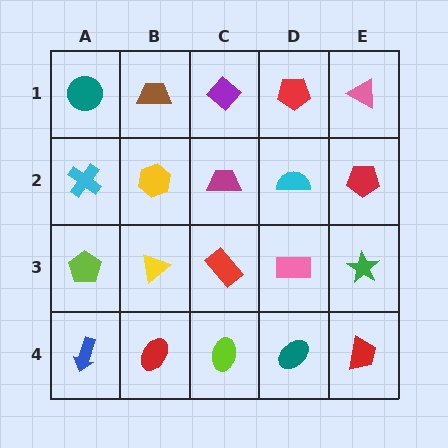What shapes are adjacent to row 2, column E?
A pink triangle (row 1, column E), a green star (row 3, column E), a cyan semicircle (row 2, column D).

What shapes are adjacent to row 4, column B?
A yellow triangle (row 3, column B), a blue arrow (row 4, column A), a lime ellipse (row 4, column C).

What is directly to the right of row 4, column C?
A teal ellipse.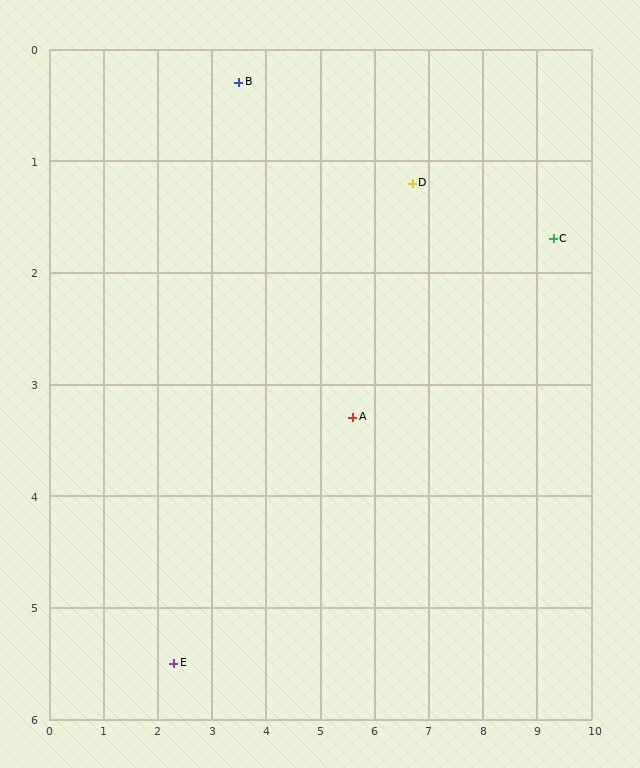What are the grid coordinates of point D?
Point D is at approximately (6.7, 1.2).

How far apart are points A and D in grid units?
Points A and D are about 2.4 grid units apart.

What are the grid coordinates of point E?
Point E is at approximately (2.3, 5.5).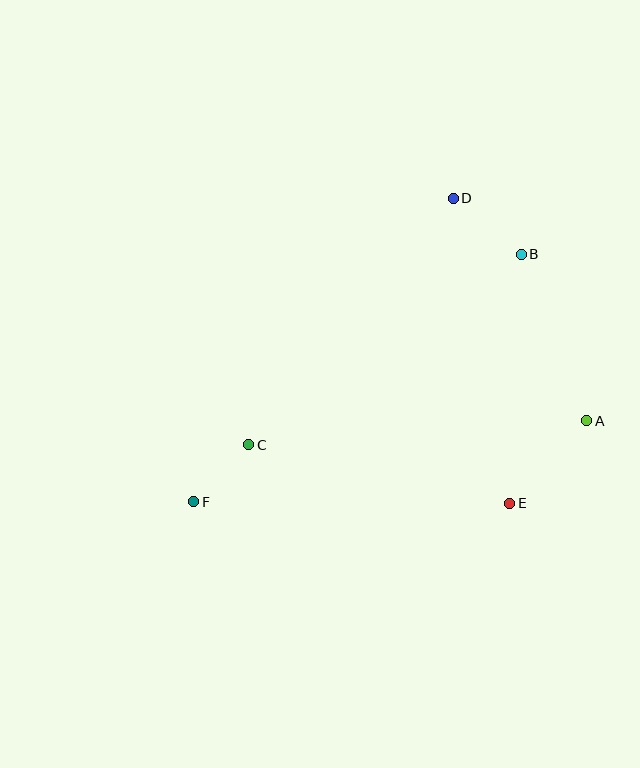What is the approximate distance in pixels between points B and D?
The distance between B and D is approximately 88 pixels.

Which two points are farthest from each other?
Points B and F are farthest from each other.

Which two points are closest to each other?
Points C and F are closest to each other.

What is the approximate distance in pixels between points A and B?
The distance between A and B is approximately 179 pixels.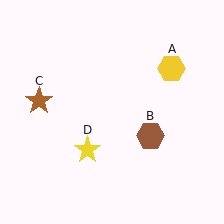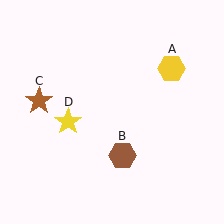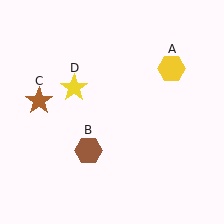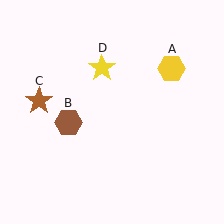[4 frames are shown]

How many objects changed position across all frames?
2 objects changed position: brown hexagon (object B), yellow star (object D).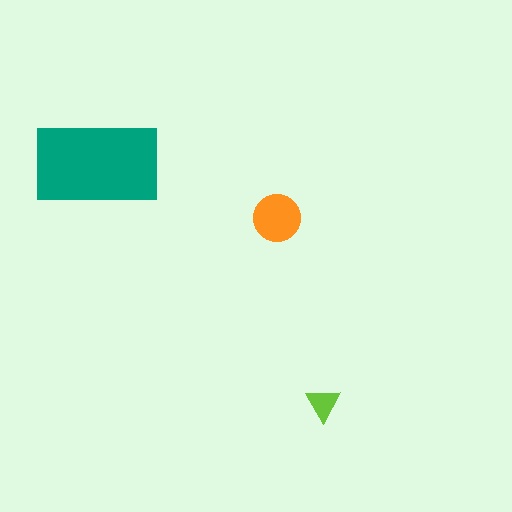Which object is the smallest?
The lime triangle.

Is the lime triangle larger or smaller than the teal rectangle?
Smaller.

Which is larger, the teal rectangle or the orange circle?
The teal rectangle.